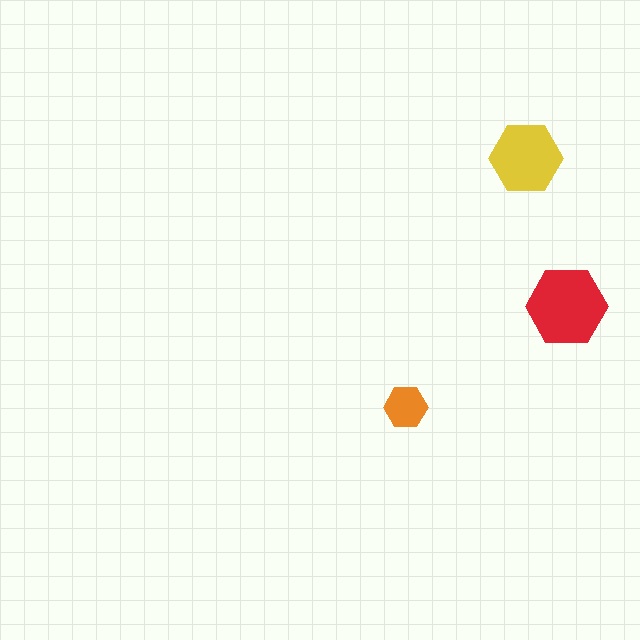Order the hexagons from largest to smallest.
the red one, the yellow one, the orange one.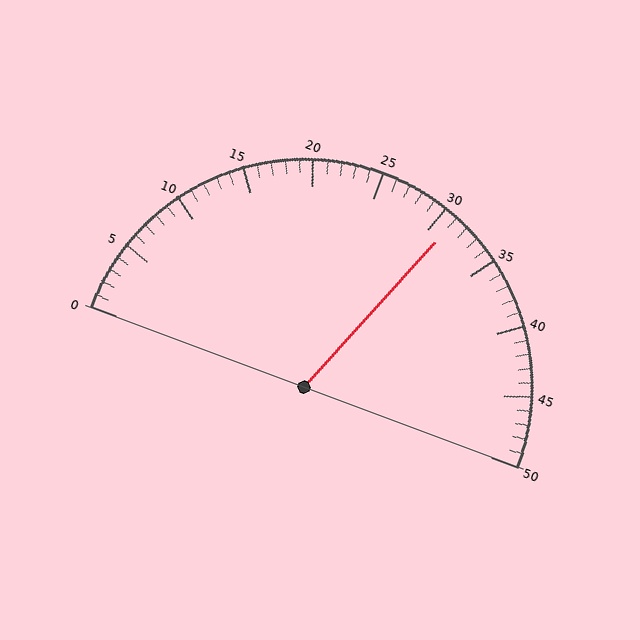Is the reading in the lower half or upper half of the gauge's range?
The reading is in the upper half of the range (0 to 50).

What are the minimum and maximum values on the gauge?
The gauge ranges from 0 to 50.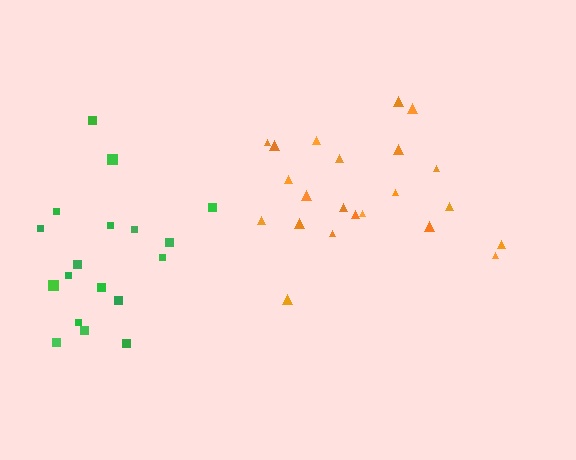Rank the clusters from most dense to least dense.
orange, green.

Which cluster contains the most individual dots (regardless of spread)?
Orange (22).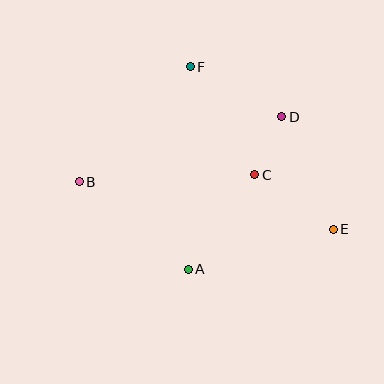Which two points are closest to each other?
Points C and D are closest to each other.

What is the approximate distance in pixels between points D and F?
The distance between D and F is approximately 104 pixels.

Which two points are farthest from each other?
Points B and E are farthest from each other.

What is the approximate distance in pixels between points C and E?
The distance between C and E is approximately 96 pixels.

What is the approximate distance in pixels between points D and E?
The distance between D and E is approximately 124 pixels.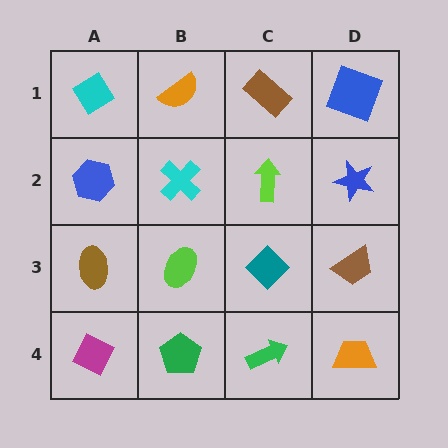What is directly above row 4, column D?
A brown trapezoid.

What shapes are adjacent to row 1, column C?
A lime arrow (row 2, column C), an orange semicircle (row 1, column B), a blue square (row 1, column D).